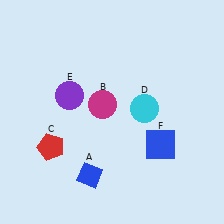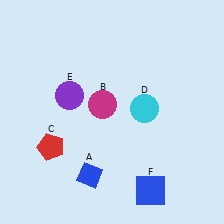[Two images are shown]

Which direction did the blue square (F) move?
The blue square (F) moved down.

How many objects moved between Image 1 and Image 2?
1 object moved between the two images.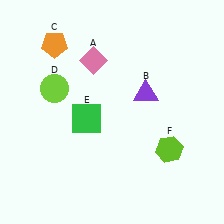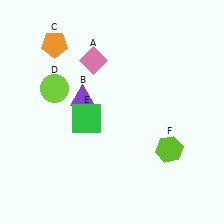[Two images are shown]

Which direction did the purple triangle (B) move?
The purple triangle (B) moved left.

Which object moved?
The purple triangle (B) moved left.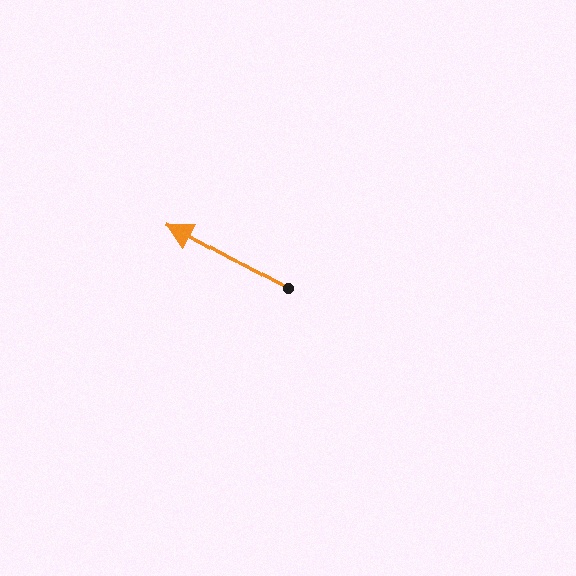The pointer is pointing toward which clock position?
Roughly 10 o'clock.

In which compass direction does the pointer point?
Northwest.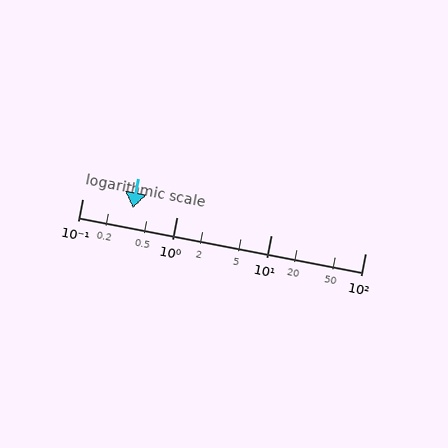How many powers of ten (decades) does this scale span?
The scale spans 3 decades, from 0.1 to 100.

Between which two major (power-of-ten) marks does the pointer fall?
The pointer is between 0.1 and 1.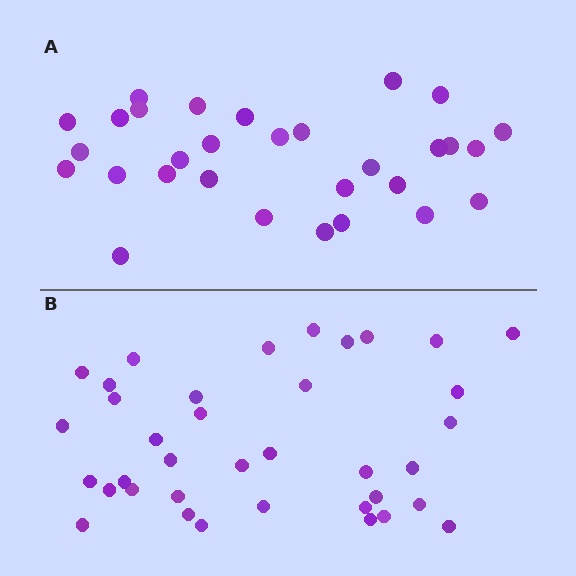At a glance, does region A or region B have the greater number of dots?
Region B (the bottom region) has more dots.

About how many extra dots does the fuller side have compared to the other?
Region B has roughly 8 or so more dots than region A.